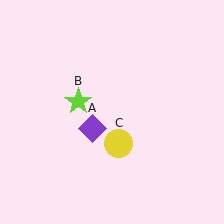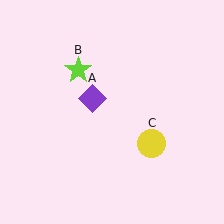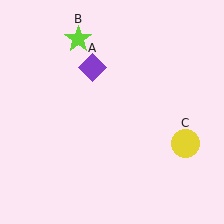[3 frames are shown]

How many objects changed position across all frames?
3 objects changed position: purple diamond (object A), lime star (object B), yellow circle (object C).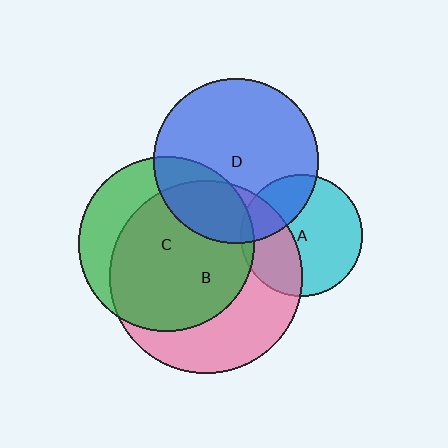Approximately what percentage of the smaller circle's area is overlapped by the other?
Approximately 25%.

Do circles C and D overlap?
Yes.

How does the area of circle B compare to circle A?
Approximately 2.5 times.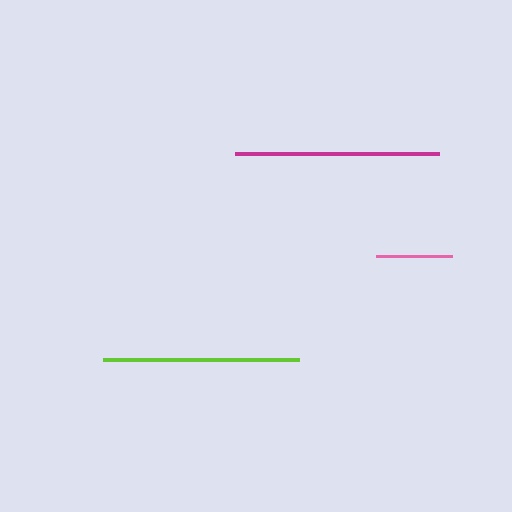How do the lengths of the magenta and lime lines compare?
The magenta and lime lines are approximately the same length.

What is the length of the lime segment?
The lime segment is approximately 196 pixels long.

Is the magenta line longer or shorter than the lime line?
The magenta line is longer than the lime line.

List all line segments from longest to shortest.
From longest to shortest: magenta, lime, pink.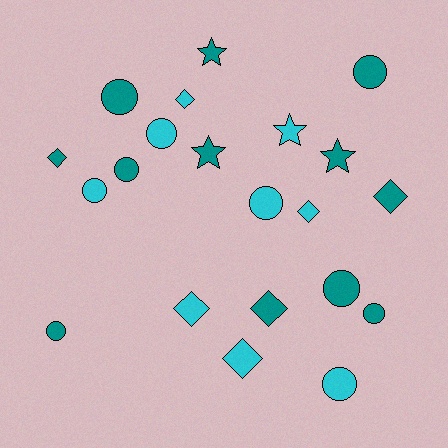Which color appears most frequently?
Teal, with 12 objects.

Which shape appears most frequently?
Circle, with 10 objects.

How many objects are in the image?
There are 21 objects.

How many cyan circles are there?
There are 4 cyan circles.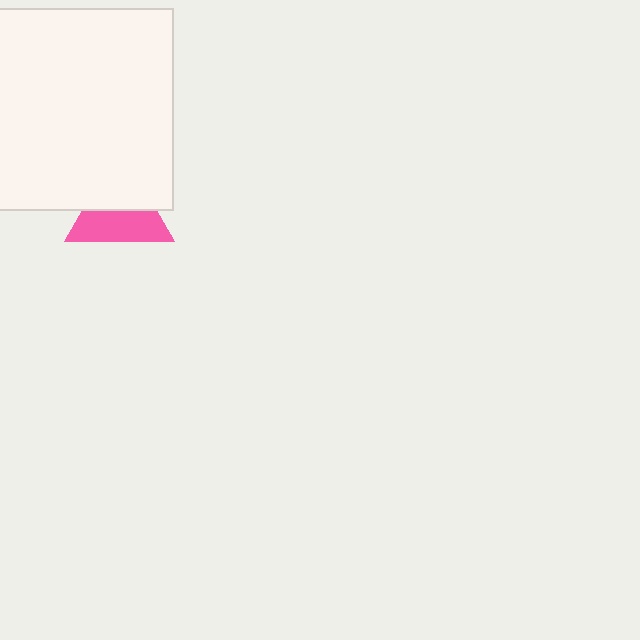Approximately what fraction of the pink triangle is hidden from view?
Roughly 47% of the pink triangle is hidden behind the white rectangle.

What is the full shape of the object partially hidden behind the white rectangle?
The partially hidden object is a pink triangle.